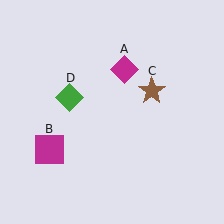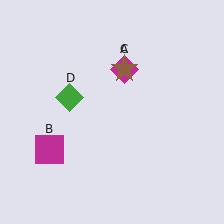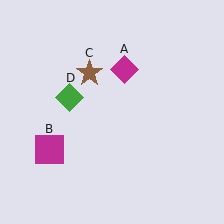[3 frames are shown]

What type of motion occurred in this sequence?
The brown star (object C) rotated counterclockwise around the center of the scene.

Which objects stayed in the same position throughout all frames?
Magenta diamond (object A) and magenta square (object B) and green diamond (object D) remained stationary.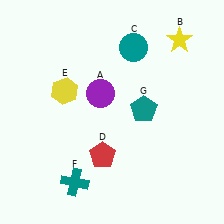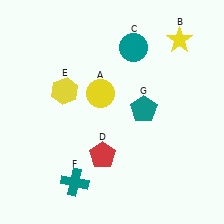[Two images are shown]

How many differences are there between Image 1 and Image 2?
There is 1 difference between the two images.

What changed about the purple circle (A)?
In Image 1, A is purple. In Image 2, it changed to yellow.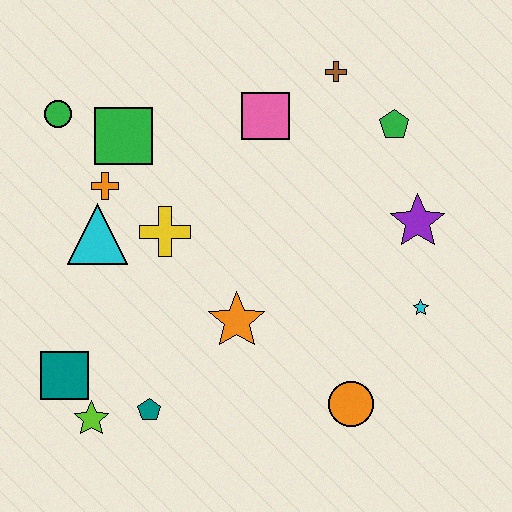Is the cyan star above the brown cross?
No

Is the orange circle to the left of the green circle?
No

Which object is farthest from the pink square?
The lime star is farthest from the pink square.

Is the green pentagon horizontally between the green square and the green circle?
No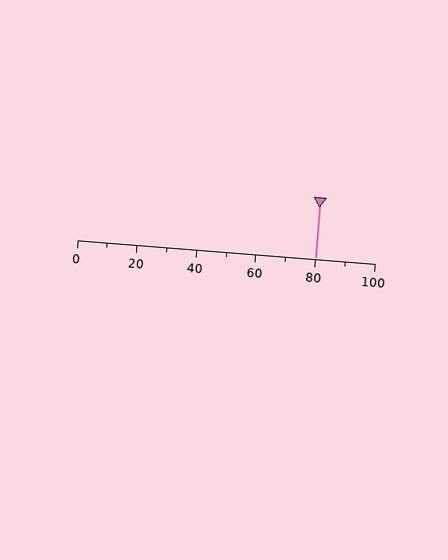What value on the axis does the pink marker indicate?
The marker indicates approximately 80.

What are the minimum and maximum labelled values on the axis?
The axis runs from 0 to 100.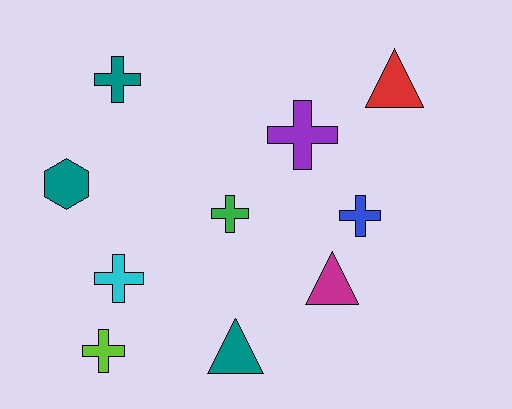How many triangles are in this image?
There are 3 triangles.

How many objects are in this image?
There are 10 objects.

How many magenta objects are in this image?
There is 1 magenta object.